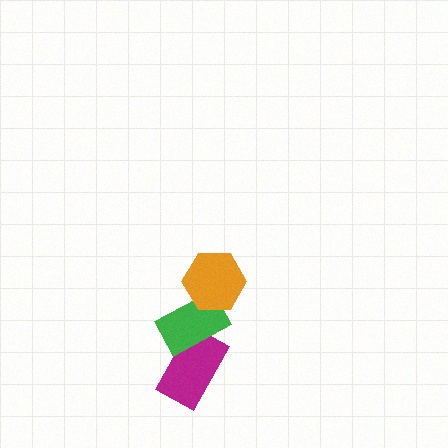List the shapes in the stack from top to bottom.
From top to bottom: the orange hexagon, the green rectangle, the magenta rectangle.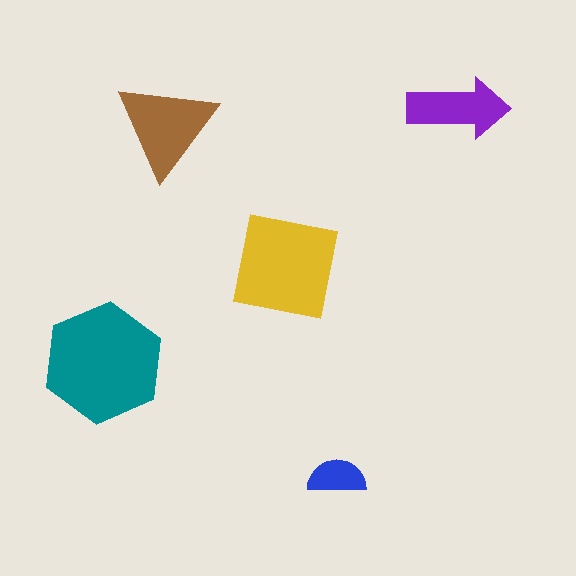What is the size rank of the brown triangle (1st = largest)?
3rd.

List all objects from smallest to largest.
The blue semicircle, the purple arrow, the brown triangle, the yellow square, the teal hexagon.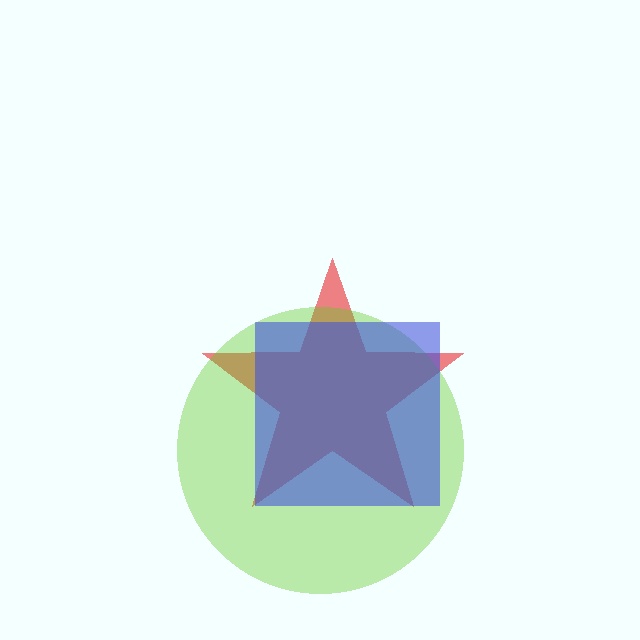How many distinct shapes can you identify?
There are 3 distinct shapes: a red star, a lime circle, a blue square.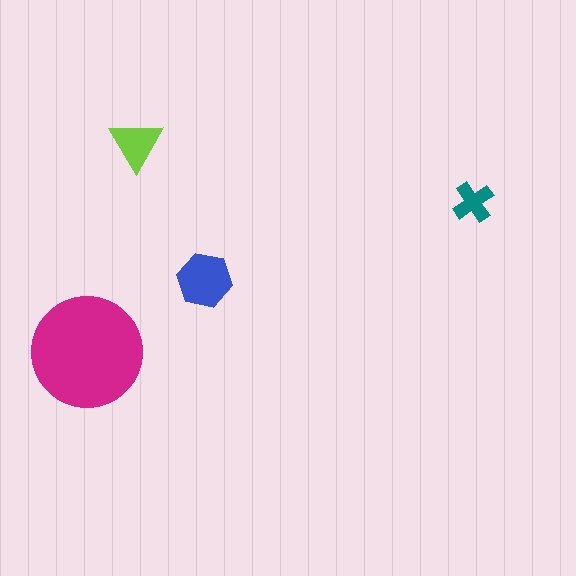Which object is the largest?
The magenta circle.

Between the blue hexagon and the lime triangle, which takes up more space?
The blue hexagon.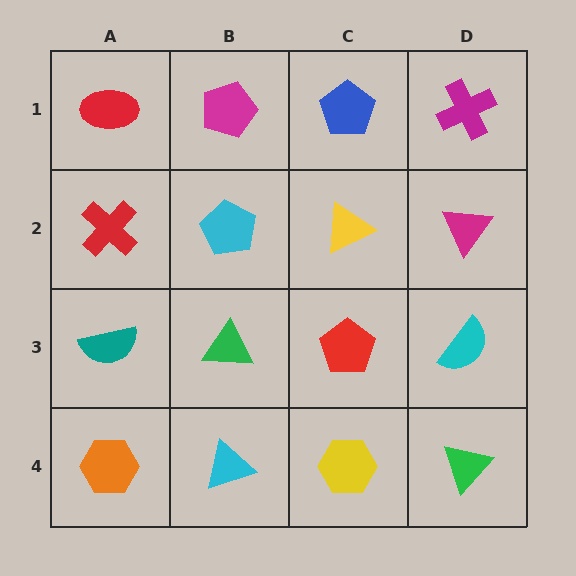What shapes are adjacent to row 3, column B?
A cyan pentagon (row 2, column B), a cyan triangle (row 4, column B), a teal semicircle (row 3, column A), a red pentagon (row 3, column C).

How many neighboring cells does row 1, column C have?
3.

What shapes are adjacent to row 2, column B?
A magenta pentagon (row 1, column B), a green triangle (row 3, column B), a red cross (row 2, column A), a yellow triangle (row 2, column C).